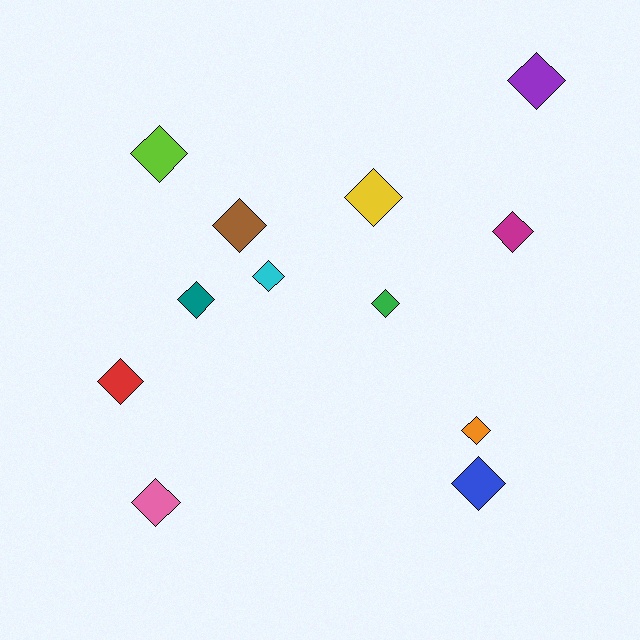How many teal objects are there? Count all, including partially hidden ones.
There is 1 teal object.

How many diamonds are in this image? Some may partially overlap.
There are 12 diamonds.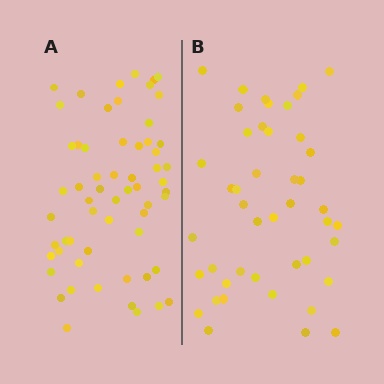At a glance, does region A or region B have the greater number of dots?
Region A (the left region) has more dots.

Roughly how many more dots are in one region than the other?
Region A has approximately 15 more dots than region B.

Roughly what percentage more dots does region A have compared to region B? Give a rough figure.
About 35% more.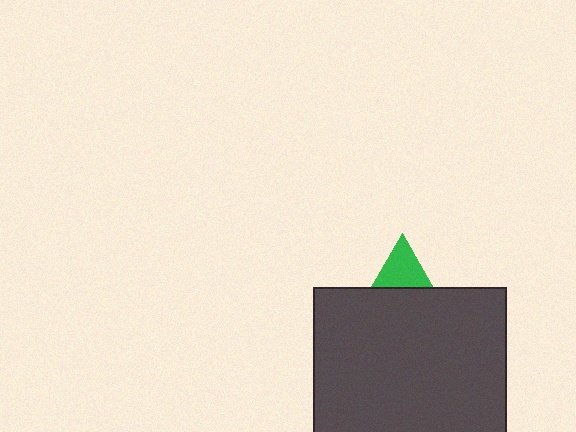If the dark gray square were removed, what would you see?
You would see the complete green triangle.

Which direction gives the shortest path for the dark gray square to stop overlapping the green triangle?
Moving down gives the shortest separation.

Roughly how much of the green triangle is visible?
A small part of it is visible (roughly 38%).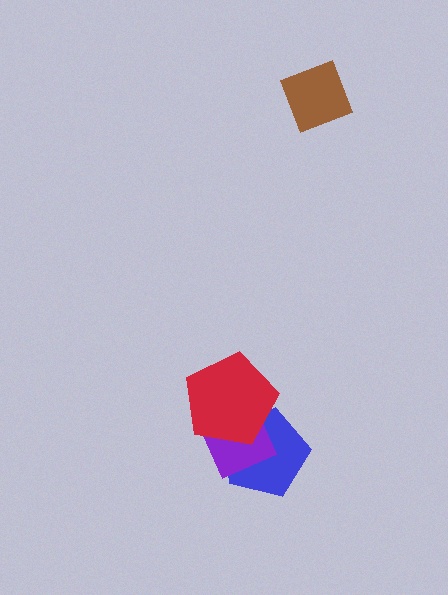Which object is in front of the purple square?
The red pentagon is in front of the purple square.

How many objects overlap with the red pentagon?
2 objects overlap with the red pentagon.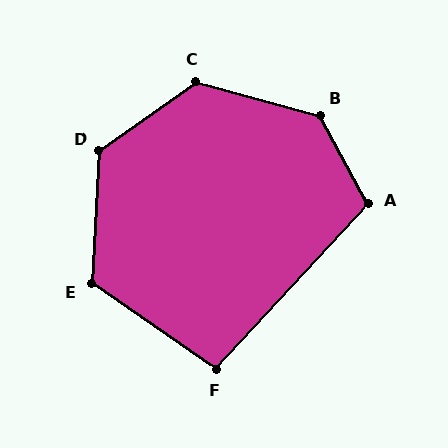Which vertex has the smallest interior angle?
F, at approximately 98 degrees.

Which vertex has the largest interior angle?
B, at approximately 133 degrees.